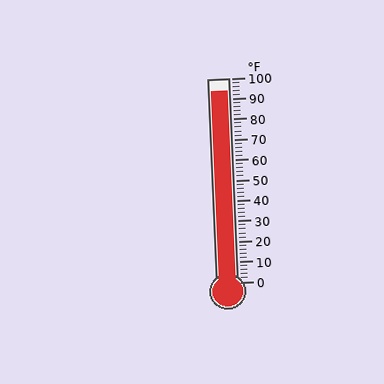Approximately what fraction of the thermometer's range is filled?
The thermometer is filled to approximately 95% of its range.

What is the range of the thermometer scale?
The thermometer scale ranges from 0°F to 100°F.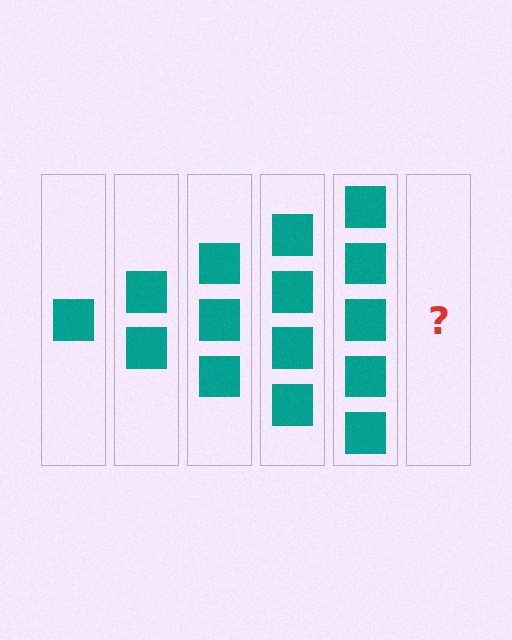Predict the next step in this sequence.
The next step is 6 squares.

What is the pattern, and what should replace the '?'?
The pattern is that each step adds one more square. The '?' should be 6 squares.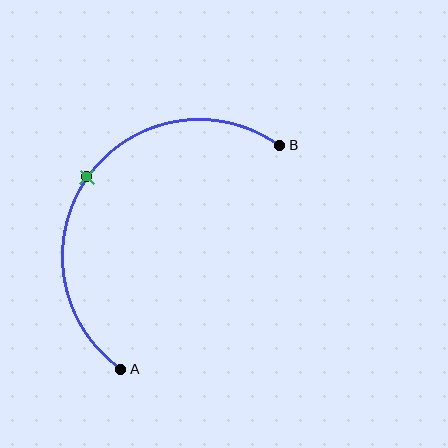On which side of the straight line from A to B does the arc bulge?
The arc bulges above and to the left of the straight line connecting A and B.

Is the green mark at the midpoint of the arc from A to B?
Yes. The green mark lies on the arc at equal arc-length from both A and B — it is the arc midpoint.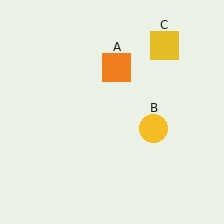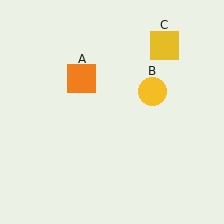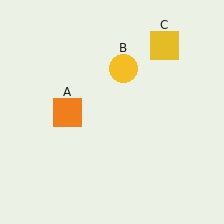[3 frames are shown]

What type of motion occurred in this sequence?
The orange square (object A), yellow circle (object B) rotated counterclockwise around the center of the scene.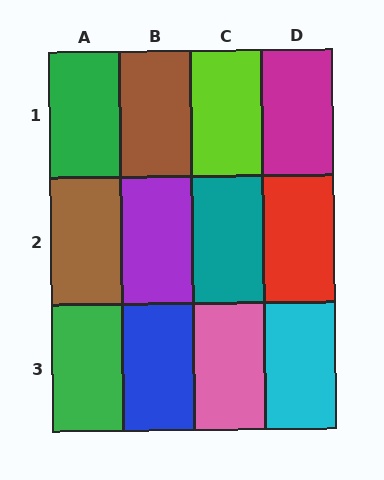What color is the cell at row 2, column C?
Teal.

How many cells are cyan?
1 cell is cyan.